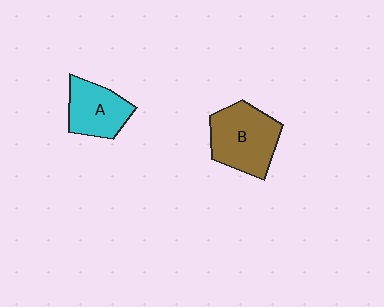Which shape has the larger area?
Shape B (brown).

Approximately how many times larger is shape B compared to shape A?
Approximately 1.3 times.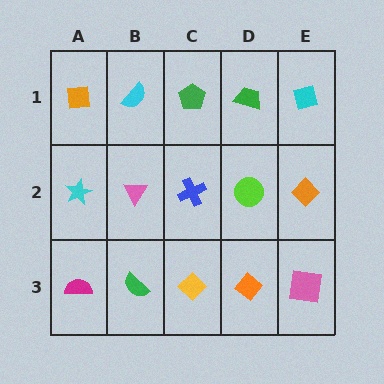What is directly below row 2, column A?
A magenta semicircle.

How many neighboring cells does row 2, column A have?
3.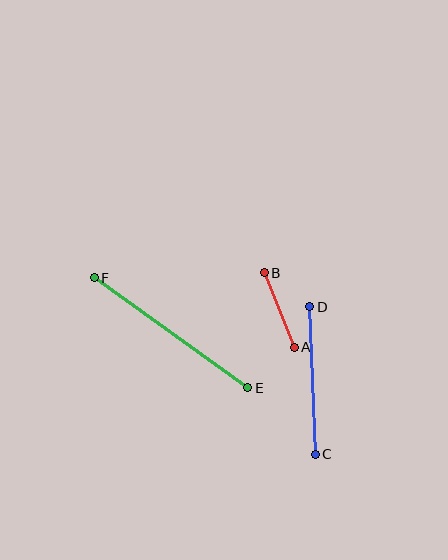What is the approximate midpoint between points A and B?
The midpoint is at approximately (279, 310) pixels.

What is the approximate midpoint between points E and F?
The midpoint is at approximately (171, 333) pixels.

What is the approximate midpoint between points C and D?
The midpoint is at approximately (313, 381) pixels.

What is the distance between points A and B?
The distance is approximately 81 pixels.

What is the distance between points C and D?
The distance is approximately 148 pixels.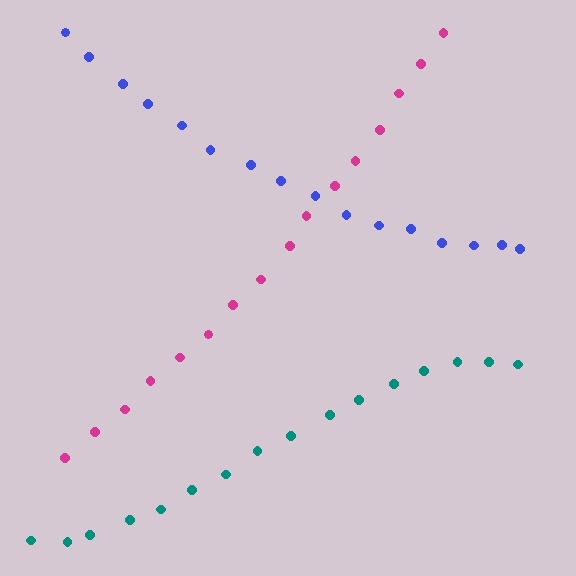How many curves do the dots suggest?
There are 3 distinct paths.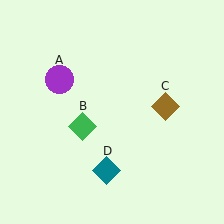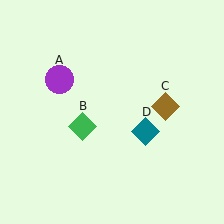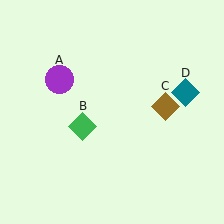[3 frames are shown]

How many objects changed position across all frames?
1 object changed position: teal diamond (object D).